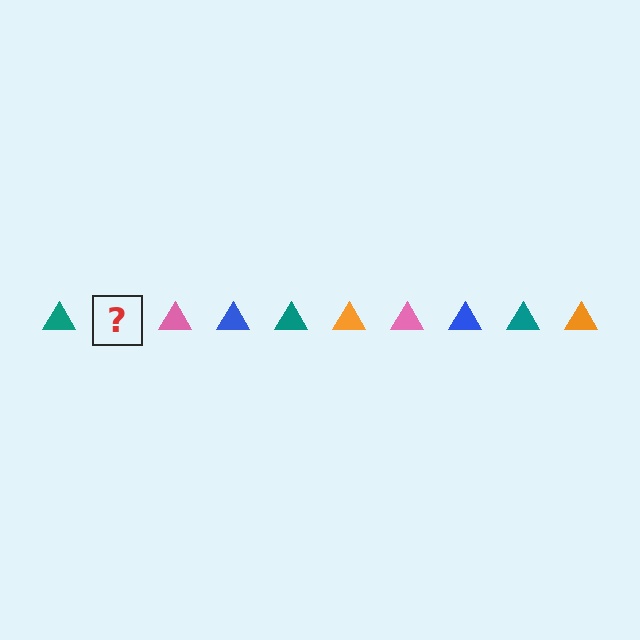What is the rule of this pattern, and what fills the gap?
The rule is that the pattern cycles through teal, orange, pink, blue triangles. The gap should be filled with an orange triangle.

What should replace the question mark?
The question mark should be replaced with an orange triangle.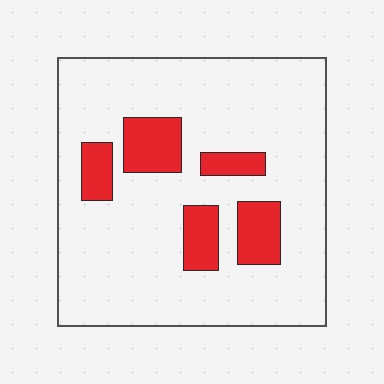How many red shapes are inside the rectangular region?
5.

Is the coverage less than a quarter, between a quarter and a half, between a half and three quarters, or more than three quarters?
Less than a quarter.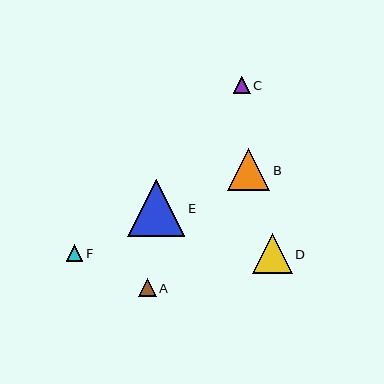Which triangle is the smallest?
Triangle F is the smallest with a size of approximately 16 pixels.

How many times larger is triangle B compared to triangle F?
Triangle B is approximately 2.5 times the size of triangle F.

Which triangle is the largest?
Triangle E is the largest with a size of approximately 57 pixels.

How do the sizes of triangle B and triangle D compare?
Triangle B and triangle D are approximately the same size.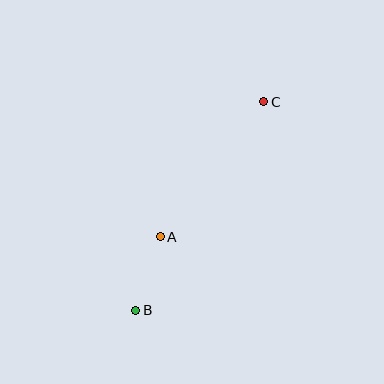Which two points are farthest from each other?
Points B and C are farthest from each other.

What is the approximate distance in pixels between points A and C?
The distance between A and C is approximately 170 pixels.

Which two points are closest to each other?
Points A and B are closest to each other.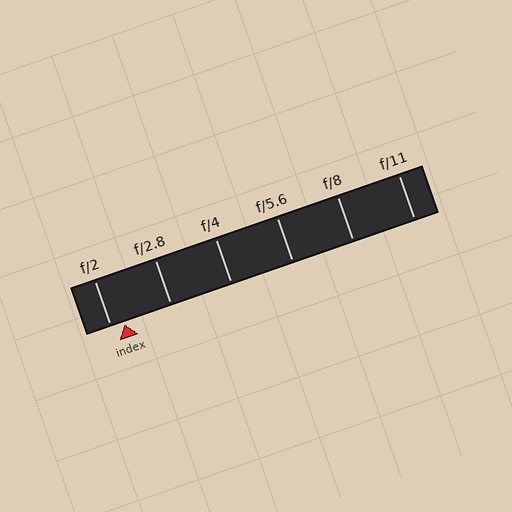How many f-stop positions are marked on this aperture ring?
There are 6 f-stop positions marked.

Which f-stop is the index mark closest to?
The index mark is closest to f/2.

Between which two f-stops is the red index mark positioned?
The index mark is between f/2 and f/2.8.